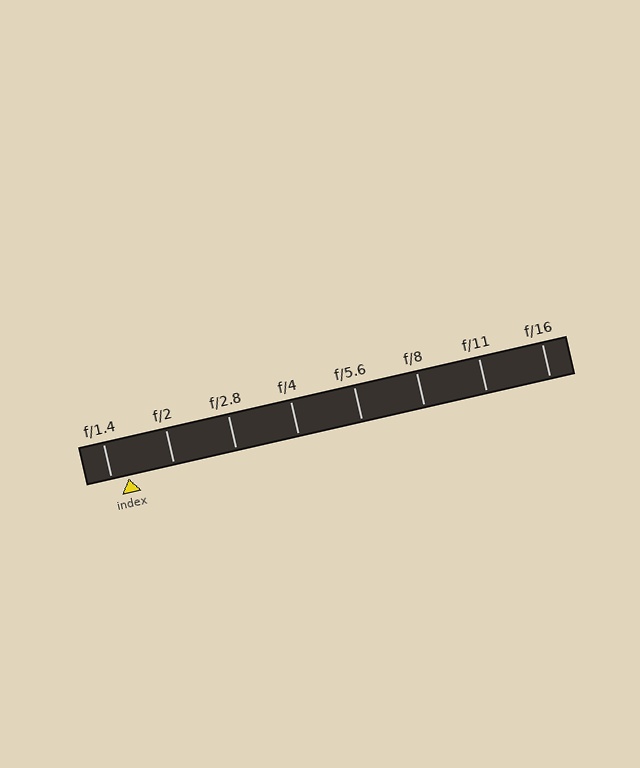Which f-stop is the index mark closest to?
The index mark is closest to f/1.4.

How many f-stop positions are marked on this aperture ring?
There are 8 f-stop positions marked.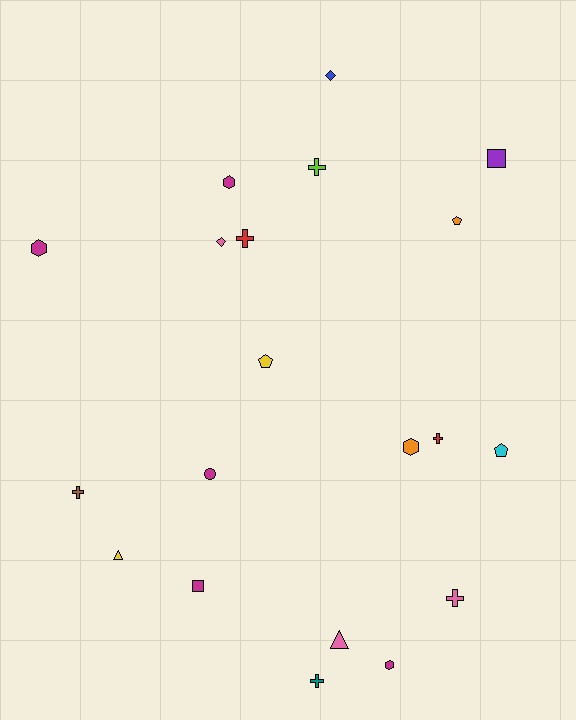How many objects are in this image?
There are 20 objects.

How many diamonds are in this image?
There are 2 diamonds.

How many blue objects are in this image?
There is 1 blue object.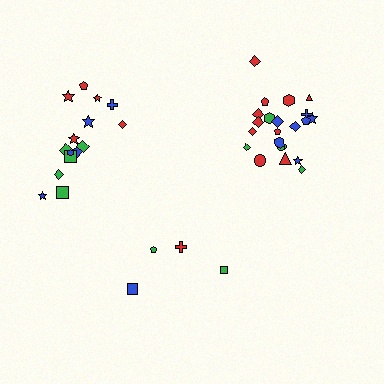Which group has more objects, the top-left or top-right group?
The top-right group.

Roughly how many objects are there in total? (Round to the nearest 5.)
Roughly 40 objects in total.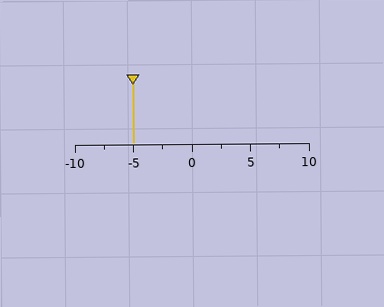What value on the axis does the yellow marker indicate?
The marker indicates approximately -5.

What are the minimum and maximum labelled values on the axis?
The axis runs from -10 to 10.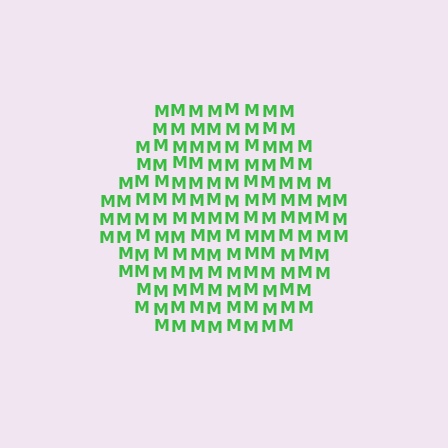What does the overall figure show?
The overall figure shows a hexagon.